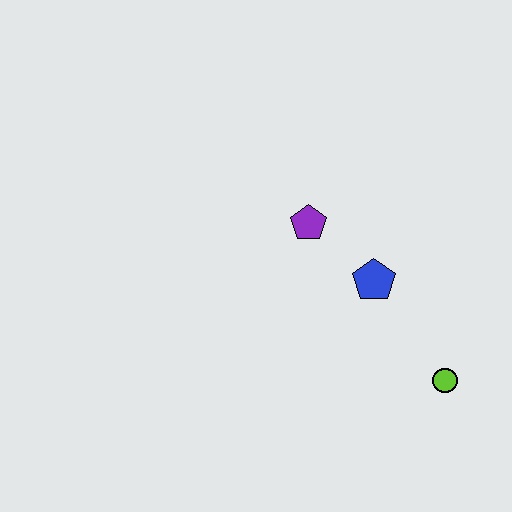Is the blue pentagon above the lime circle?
Yes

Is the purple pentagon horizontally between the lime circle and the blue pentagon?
No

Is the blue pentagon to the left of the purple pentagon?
No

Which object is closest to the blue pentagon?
The purple pentagon is closest to the blue pentagon.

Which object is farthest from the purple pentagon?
The lime circle is farthest from the purple pentagon.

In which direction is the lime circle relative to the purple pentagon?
The lime circle is below the purple pentagon.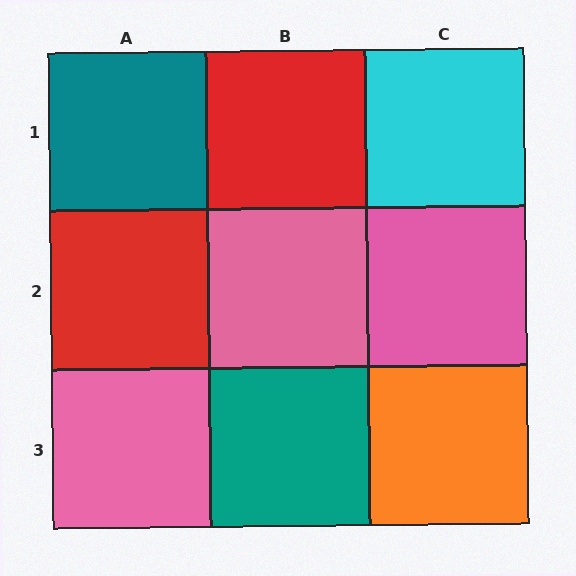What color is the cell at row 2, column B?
Pink.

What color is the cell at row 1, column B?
Red.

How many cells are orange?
1 cell is orange.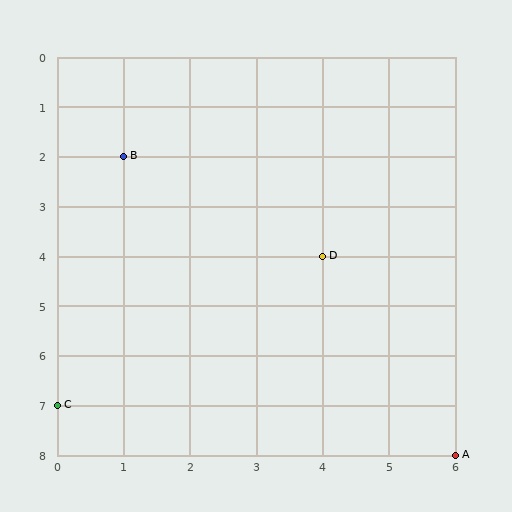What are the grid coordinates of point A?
Point A is at grid coordinates (6, 8).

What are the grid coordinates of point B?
Point B is at grid coordinates (1, 2).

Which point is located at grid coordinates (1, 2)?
Point B is at (1, 2).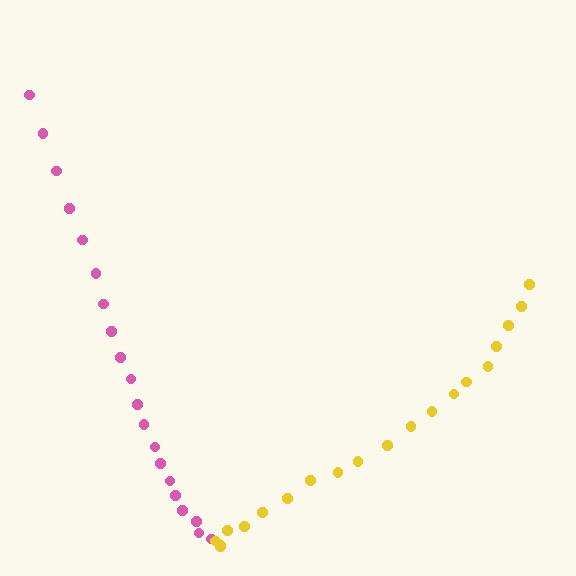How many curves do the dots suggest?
There are 2 distinct paths.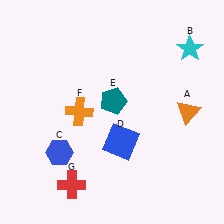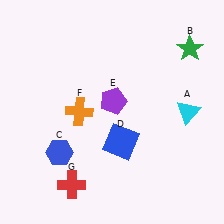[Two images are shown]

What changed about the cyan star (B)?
In Image 1, B is cyan. In Image 2, it changed to green.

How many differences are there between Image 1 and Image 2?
There are 3 differences between the two images.